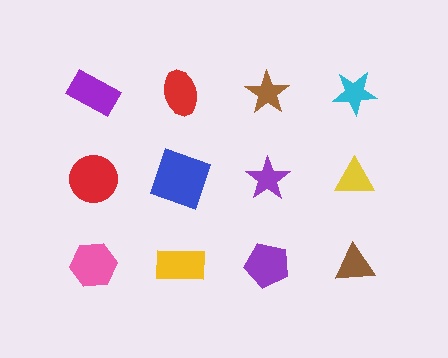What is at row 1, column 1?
A purple rectangle.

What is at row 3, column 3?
A purple pentagon.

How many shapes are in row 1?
4 shapes.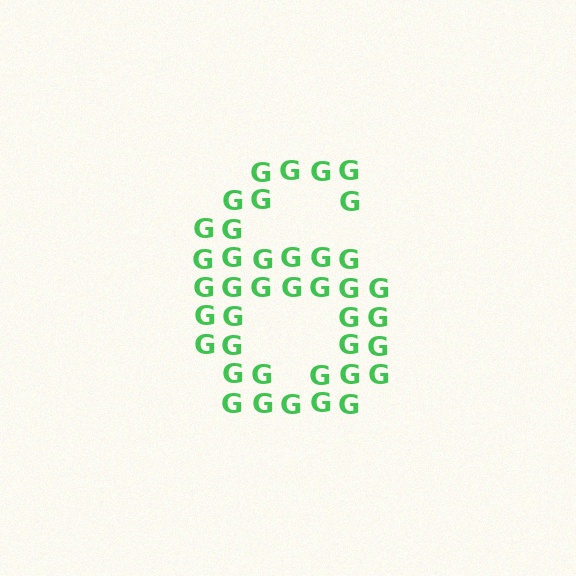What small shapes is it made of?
It is made of small letter G's.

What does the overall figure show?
The overall figure shows the digit 6.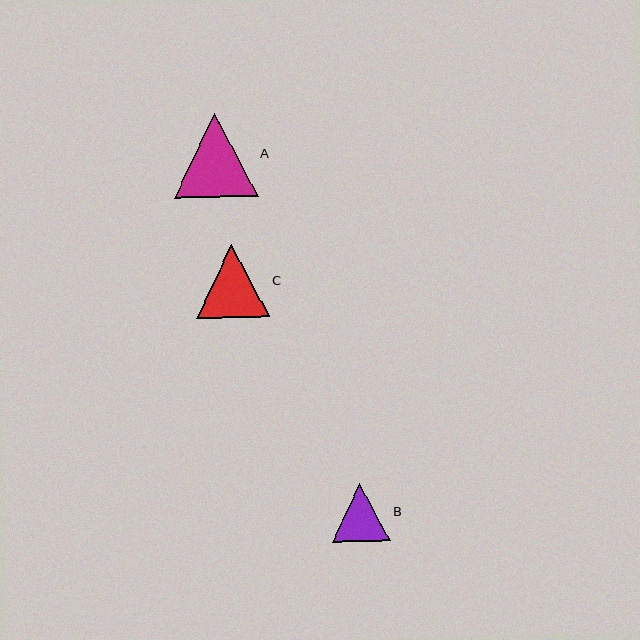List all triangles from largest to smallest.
From largest to smallest: A, C, B.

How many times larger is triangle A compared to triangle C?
Triangle A is approximately 1.2 times the size of triangle C.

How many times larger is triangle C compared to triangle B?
Triangle C is approximately 1.3 times the size of triangle B.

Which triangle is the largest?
Triangle A is the largest with a size of approximately 84 pixels.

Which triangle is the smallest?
Triangle B is the smallest with a size of approximately 58 pixels.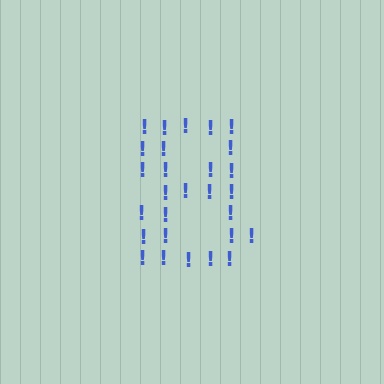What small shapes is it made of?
It is made of small exclamation marks.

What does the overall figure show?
The overall figure shows the digit 8.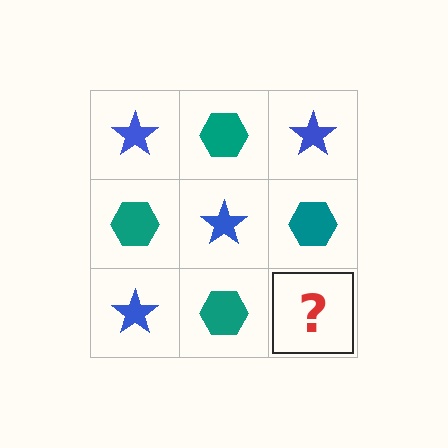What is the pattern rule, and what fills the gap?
The rule is that it alternates blue star and teal hexagon in a checkerboard pattern. The gap should be filled with a blue star.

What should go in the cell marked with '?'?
The missing cell should contain a blue star.